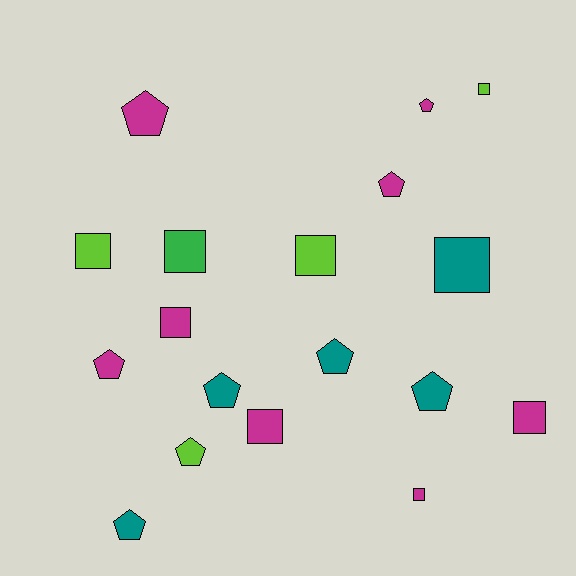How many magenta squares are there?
There are 4 magenta squares.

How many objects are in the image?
There are 18 objects.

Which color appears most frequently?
Magenta, with 8 objects.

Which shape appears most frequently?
Square, with 9 objects.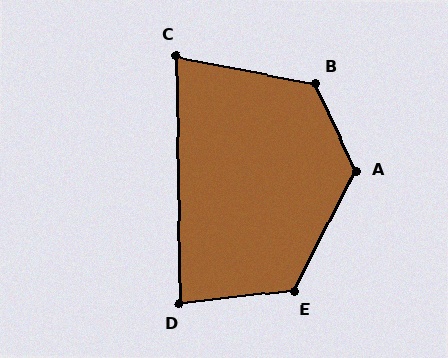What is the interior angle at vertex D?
Approximately 85 degrees (acute).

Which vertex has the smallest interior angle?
C, at approximately 78 degrees.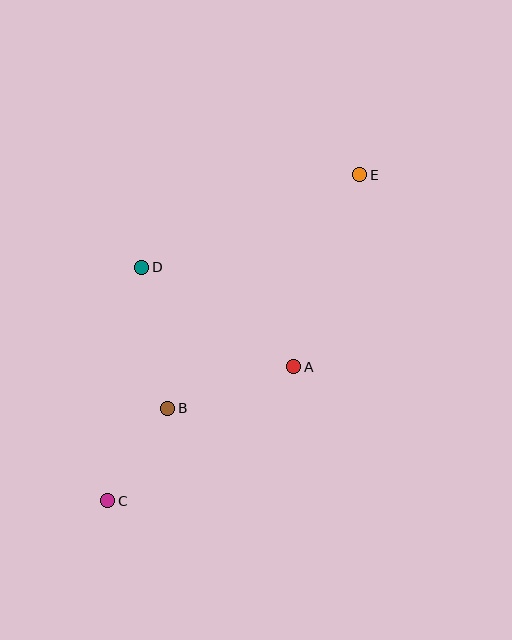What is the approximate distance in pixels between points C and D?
The distance between C and D is approximately 236 pixels.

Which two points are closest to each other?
Points B and C are closest to each other.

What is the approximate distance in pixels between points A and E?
The distance between A and E is approximately 203 pixels.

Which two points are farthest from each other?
Points C and E are farthest from each other.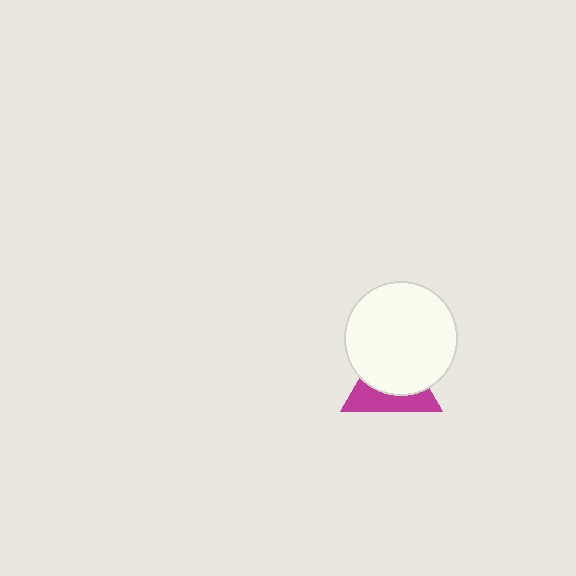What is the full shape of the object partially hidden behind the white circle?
The partially hidden object is a magenta triangle.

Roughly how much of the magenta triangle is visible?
A small part of it is visible (roughly 41%).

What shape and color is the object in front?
The object in front is a white circle.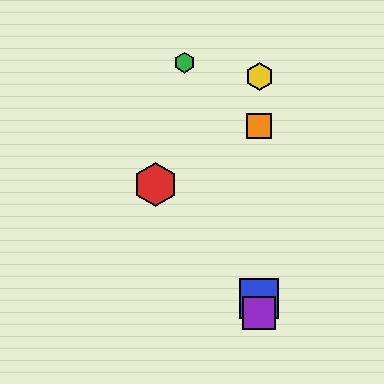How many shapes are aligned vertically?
4 shapes (the blue square, the yellow hexagon, the purple square, the orange square) are aligned vertically.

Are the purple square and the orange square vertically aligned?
Yes, both are at x≈259.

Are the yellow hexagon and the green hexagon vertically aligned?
No, the yellow hexagon is at x≈259 and the green hexagon is at x≈184.